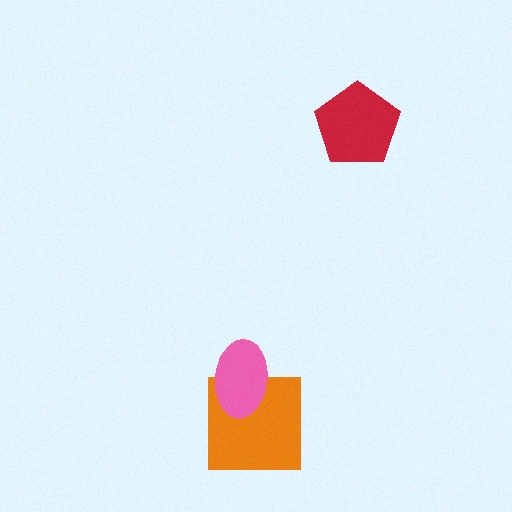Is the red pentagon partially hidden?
No, no other shape covers it.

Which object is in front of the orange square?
The pink ellipse is in front of the orange square.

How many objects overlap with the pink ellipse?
1 object overlaps with the pink ellipse.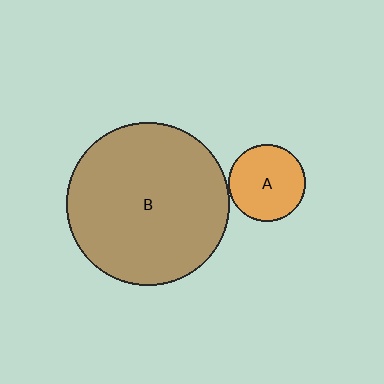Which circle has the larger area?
Circle B (brown).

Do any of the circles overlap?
No, none of the circles overlap.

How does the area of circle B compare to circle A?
Approximately 4.5 times.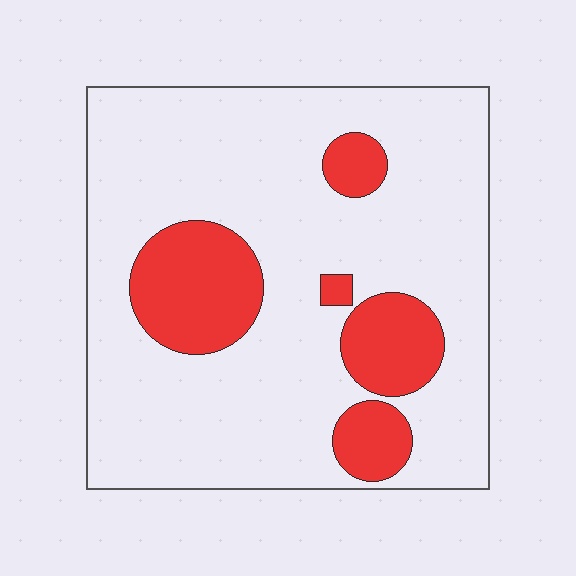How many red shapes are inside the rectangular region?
5.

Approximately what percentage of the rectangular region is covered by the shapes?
Approximately 20%.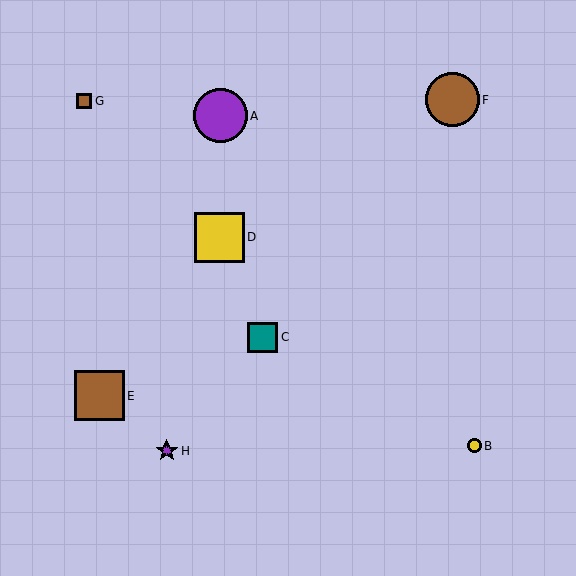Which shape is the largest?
The purple circle (labeled A) is the largest.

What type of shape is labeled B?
Shape B is a yellow circle.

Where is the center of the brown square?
The center of the brown square is at (84, 101).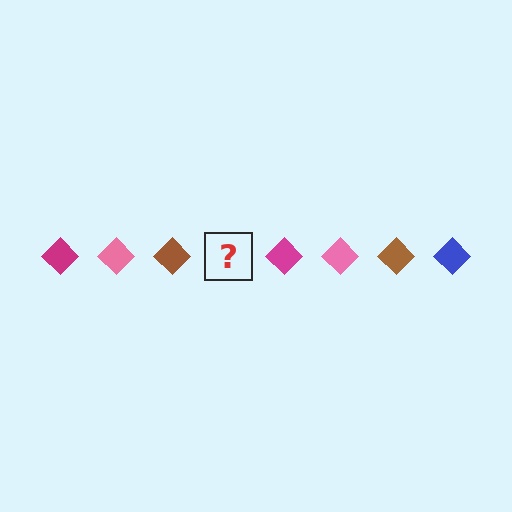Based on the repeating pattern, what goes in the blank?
The blank should be a blue diamond.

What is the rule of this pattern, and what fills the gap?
The rule is that the pattern cycles through magenta, pink, brown, blue diamonds. The gap should be filled with a blue diamond.